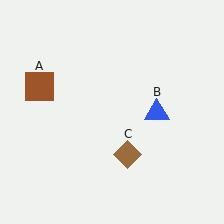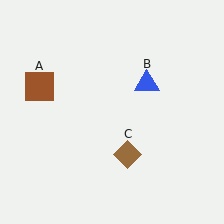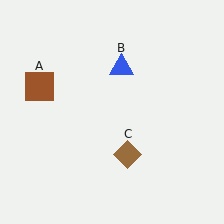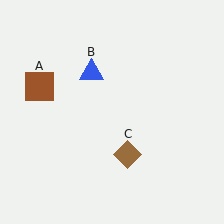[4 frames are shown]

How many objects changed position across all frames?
1 object changed position: blue triangle (object B).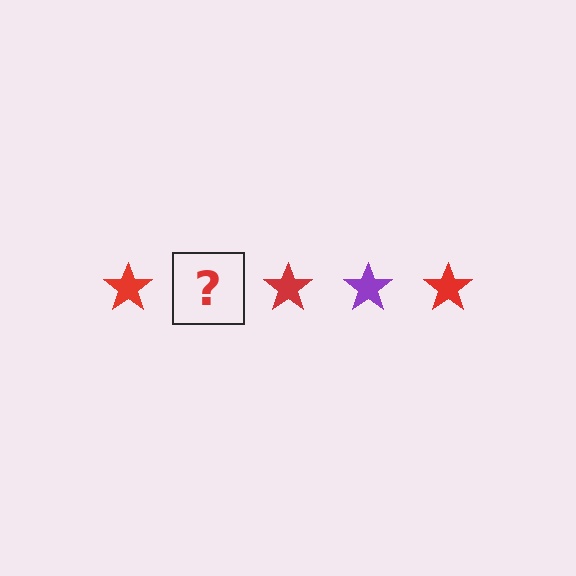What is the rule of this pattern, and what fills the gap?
The rule is that the pattern cycles through red, purple stars. The gap should be filled with a purple star.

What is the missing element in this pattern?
The missing element is a purple star.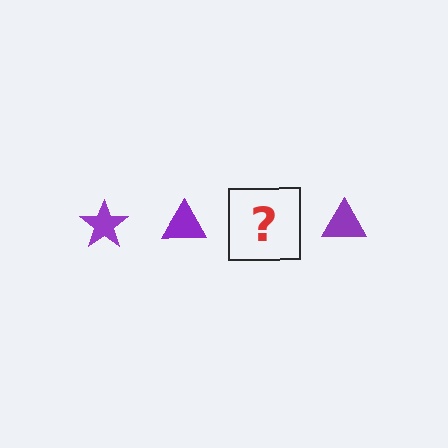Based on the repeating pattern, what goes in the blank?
The blank should be a purple star.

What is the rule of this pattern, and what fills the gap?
The rule is that the pattern cycles through star, triangle shapes in purple. The gap should be filled with a purple star.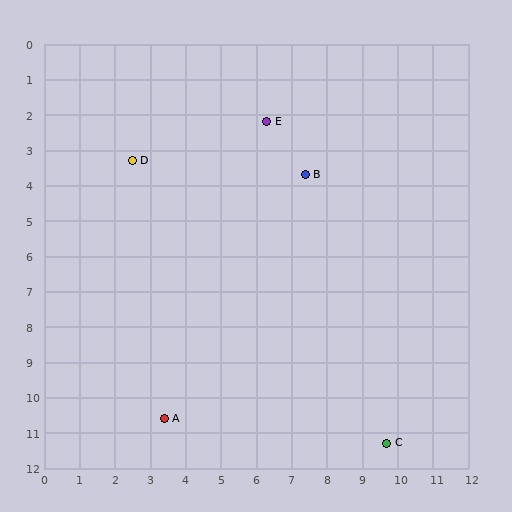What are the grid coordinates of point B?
Point B is at approximately (7.4, 3.7).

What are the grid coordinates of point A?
Point A is at approximately (3.4, 10.6).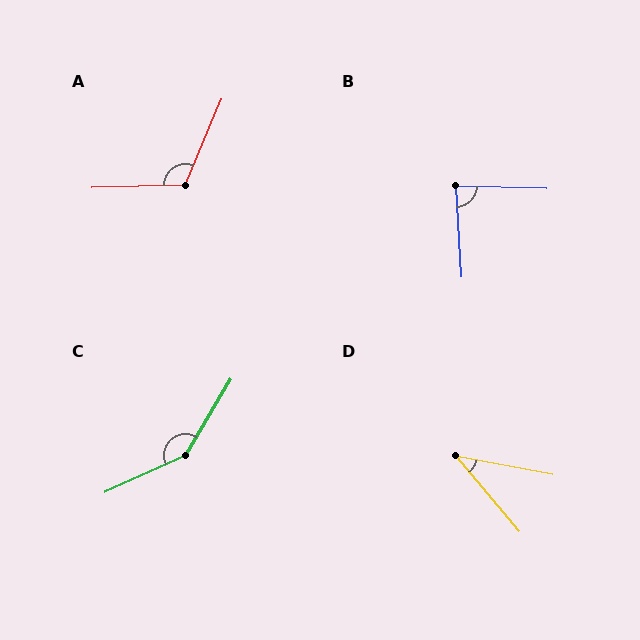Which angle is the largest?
C, at approximately 145 degrees.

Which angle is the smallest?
D, at approximately 39 degrees.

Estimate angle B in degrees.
Approximately 85 degrees.